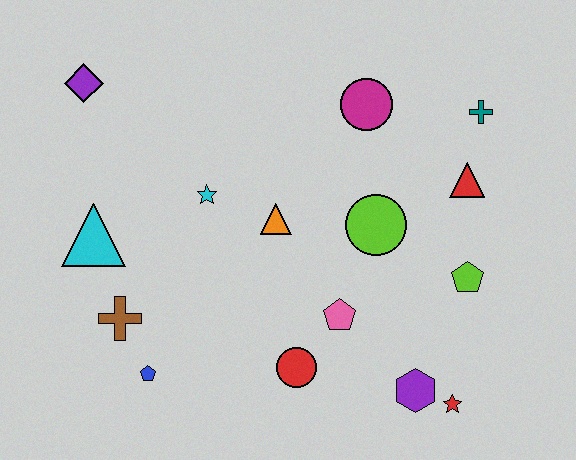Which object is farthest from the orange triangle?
The red star is farthest from the orange triangle.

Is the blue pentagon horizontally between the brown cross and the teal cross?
Yes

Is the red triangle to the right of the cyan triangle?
Yes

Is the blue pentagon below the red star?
No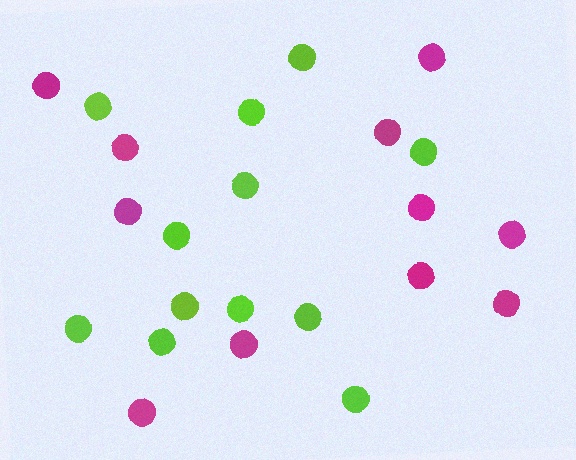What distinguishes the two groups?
There are 2 groups: one group of lime circles (12) and one group of magenta circles (11).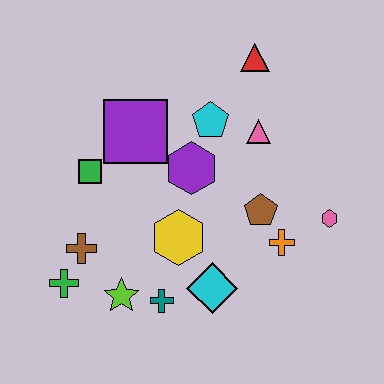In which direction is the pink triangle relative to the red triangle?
The pink triangle is below the red triangle.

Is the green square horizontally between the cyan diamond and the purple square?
No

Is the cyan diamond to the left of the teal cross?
No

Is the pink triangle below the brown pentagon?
No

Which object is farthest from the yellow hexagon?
The red triangle is farthest from the yellow hexagon.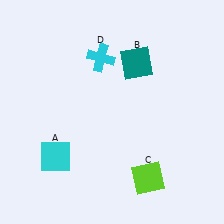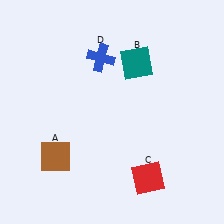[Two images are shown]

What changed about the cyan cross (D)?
In Image 1, D is cyan. In Image 2, it changed to blue.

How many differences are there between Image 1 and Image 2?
There are 3 differences between the two images.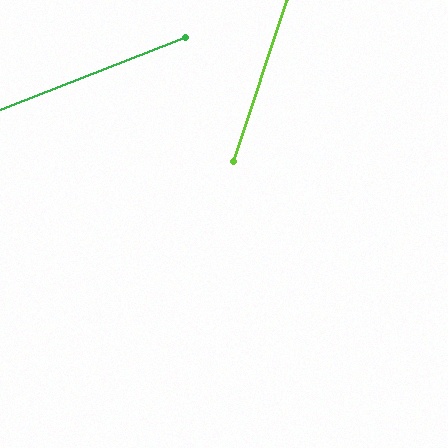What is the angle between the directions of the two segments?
Approximately 51 degrees.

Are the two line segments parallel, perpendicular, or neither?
Neither parallel nor perpendicular — they differ by about 51°.